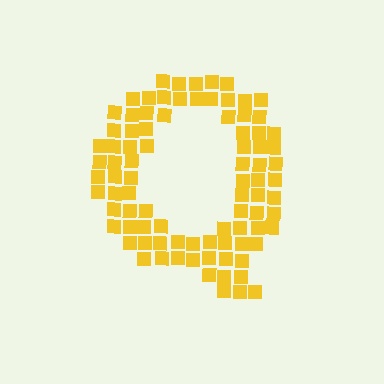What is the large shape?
The large shape is the letter Q.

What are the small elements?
The small elements are squares.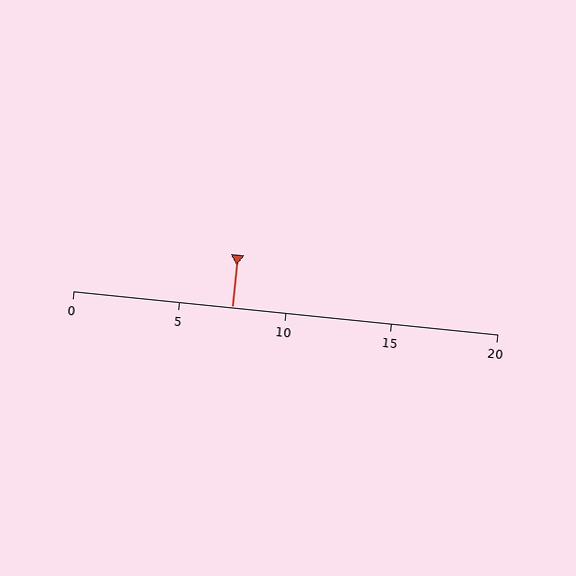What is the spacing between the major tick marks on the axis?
The major ticks are spaced 5 apart.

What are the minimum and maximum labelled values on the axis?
The axis runs from 0 to 20.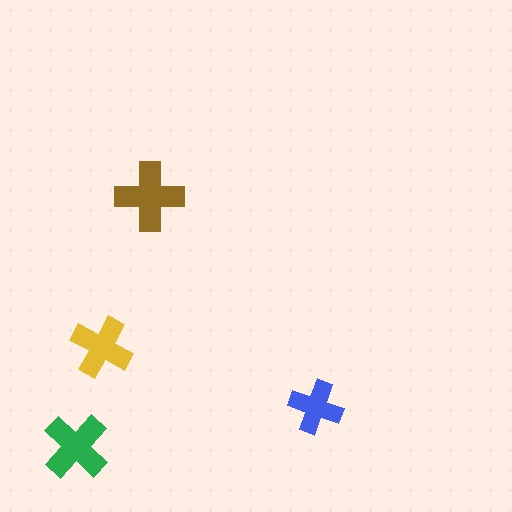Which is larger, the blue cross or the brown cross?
The brown one.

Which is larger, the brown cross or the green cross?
The brown one.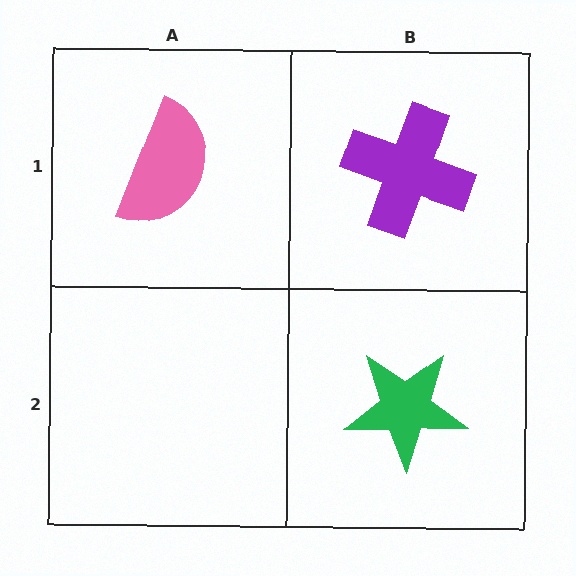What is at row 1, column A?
A pink semicircle.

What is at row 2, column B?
A green star.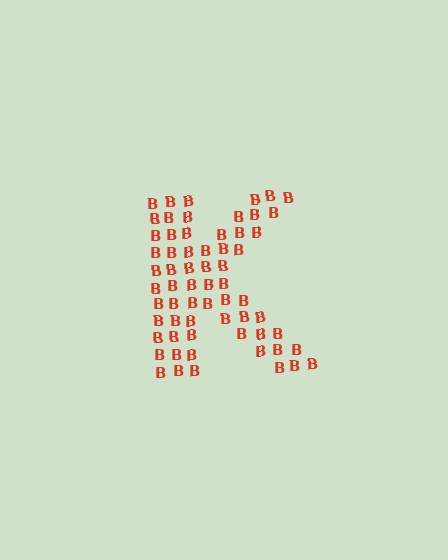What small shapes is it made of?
It is made of small letter B's.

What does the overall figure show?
The overall figure shows the letter K.